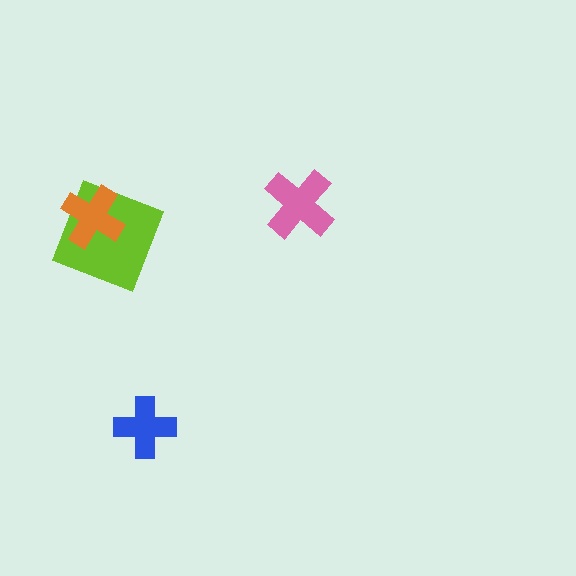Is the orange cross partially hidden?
No, no other shape covers it.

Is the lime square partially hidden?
Yes, it is partially covered by another shape.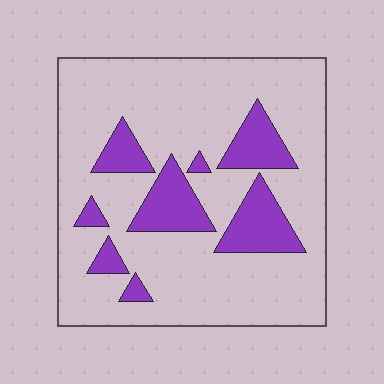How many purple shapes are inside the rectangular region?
8.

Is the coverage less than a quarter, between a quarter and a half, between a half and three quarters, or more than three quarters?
Less than a quarter.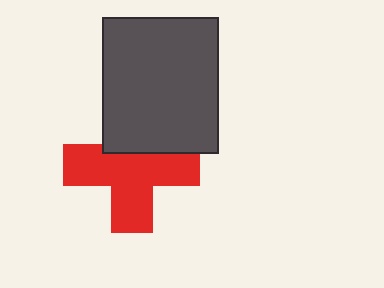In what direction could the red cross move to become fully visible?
The red cross could move down. That would shift it out from behind the dark gray rectangle entirely.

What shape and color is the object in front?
The object in front is a dark gray rectangle.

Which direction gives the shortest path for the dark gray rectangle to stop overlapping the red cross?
Moving up gives the shortest separation.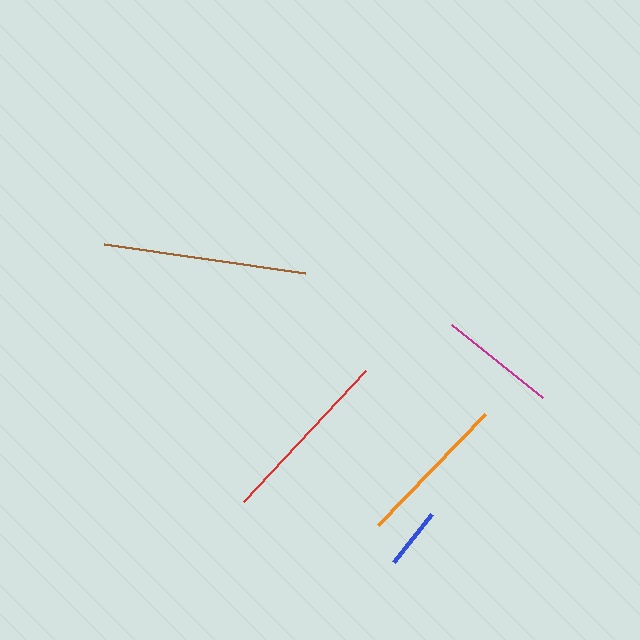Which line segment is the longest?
The brown line is the longest at approximately 203 pixels.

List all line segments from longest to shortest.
From longest to shortest: brown, red, orange, magenta, blue.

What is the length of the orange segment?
The orange segment is approximately 154 pixels long.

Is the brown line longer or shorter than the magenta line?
The brown line is longer than the magenta line.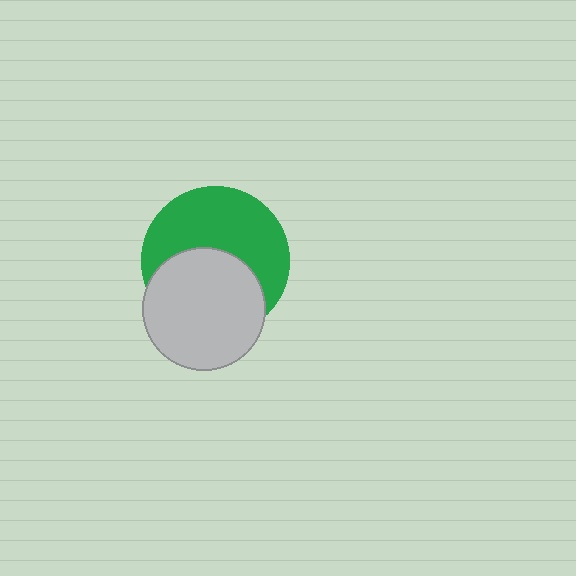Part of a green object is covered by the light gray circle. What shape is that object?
It is a circle.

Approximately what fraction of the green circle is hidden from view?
Roughly 45% of the green circle is hidden behind the light gray circle.